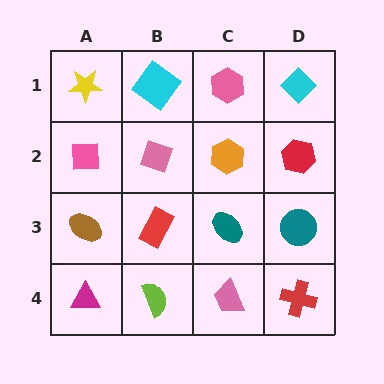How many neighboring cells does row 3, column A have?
3.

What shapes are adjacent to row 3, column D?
A red hexagon (row 2, column D), a red cross (row 4, column D), a teal ellipse (row 3, column C).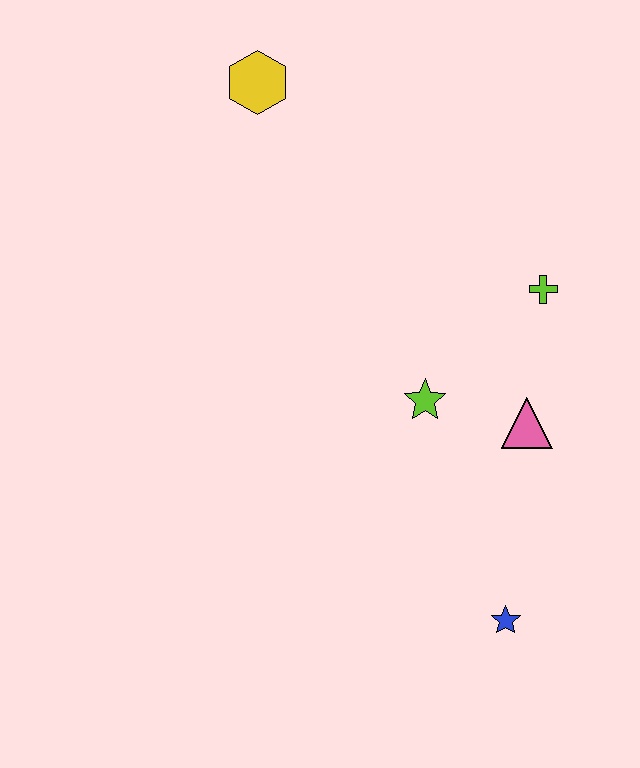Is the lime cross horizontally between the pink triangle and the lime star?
No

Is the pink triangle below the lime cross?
Yes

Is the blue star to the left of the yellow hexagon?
No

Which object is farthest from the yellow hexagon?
The blue star is farthest from the yellow hexagon.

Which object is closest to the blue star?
The pink triangle is closest to the blue star.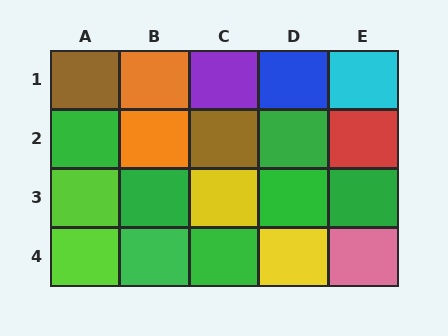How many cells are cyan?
1 cell is cyan.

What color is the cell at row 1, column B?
Orange.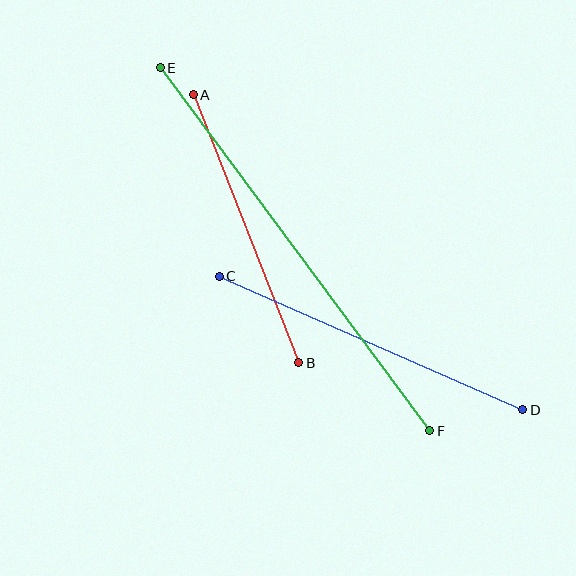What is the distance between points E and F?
The distance is approximately 452 pixels.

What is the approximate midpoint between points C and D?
The midpoint is at approximately (371, 343) pixels.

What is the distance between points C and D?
The distance is approximately 332 pixels.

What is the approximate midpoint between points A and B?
The midpoint is at approximately (246, 229) pixels.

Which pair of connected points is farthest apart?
Points E and F are farthest apart.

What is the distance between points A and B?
The distance is approximately 288 pixels.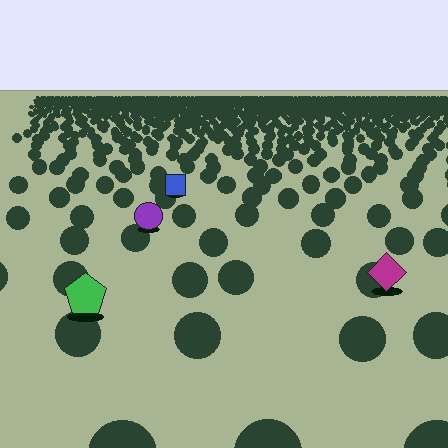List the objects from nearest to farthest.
From nearest to farthest: the green pentagon, the magenta diamond, the purple circle, the blue square.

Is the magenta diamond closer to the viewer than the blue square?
Yes. The magenta diamond is closer — you can tell from the texture gradient: the ground texture is coarser near it.